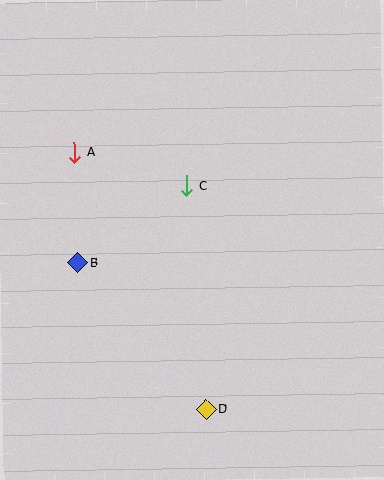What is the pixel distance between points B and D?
The distance between B and D is 194 pixels.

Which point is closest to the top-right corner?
Point C is closest to the top-right corner.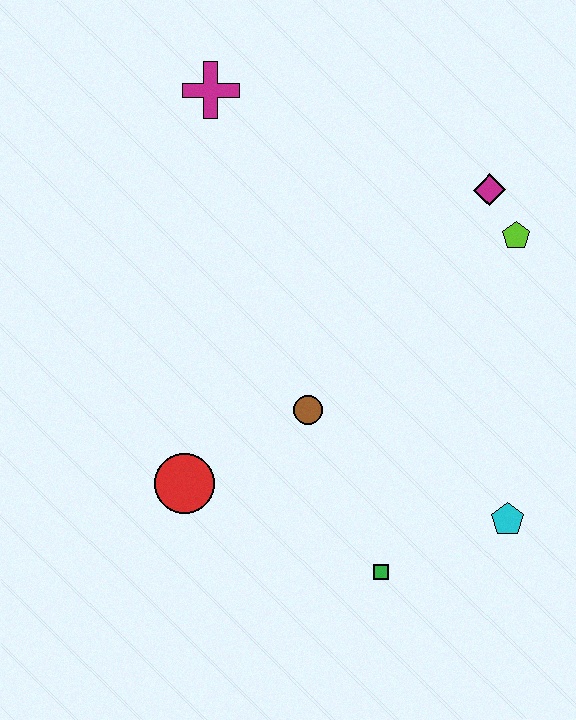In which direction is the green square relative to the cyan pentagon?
The green square is to the left of the cyan pentagon.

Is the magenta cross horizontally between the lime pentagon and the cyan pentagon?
No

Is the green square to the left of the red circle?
No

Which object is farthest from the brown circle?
The magenta cross is farthest from the brown circle.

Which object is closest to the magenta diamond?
The lime pentagon is closest to the magenta diamond.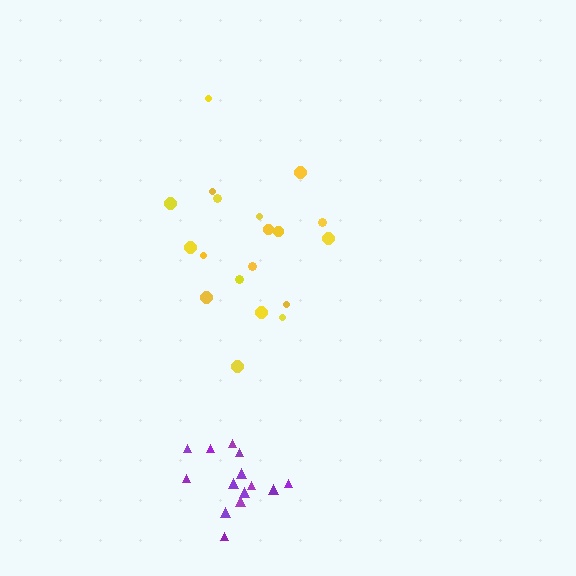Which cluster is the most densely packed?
Purple.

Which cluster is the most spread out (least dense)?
Yellow.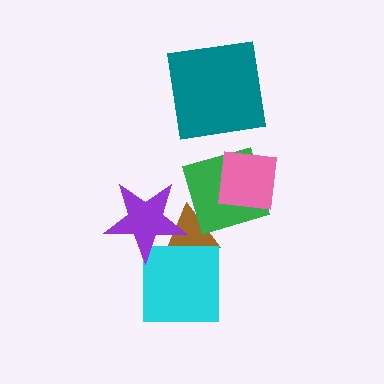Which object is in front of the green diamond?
The pink square is in front of the green diamond.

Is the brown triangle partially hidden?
Yes, it is partially covered by another shape.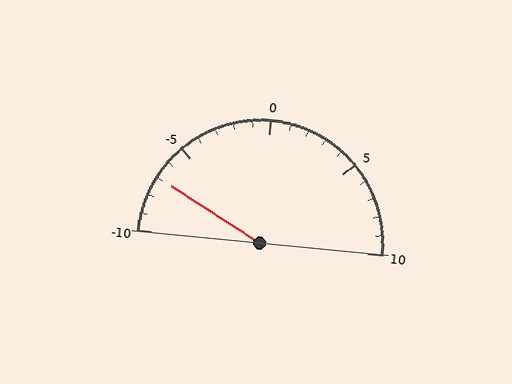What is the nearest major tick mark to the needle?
The nearest major tick mark is -5.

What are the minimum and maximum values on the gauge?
The gauge ranges from -10 to 10.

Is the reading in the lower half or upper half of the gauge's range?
The reading is in the lower half of the range (-10 to 10).